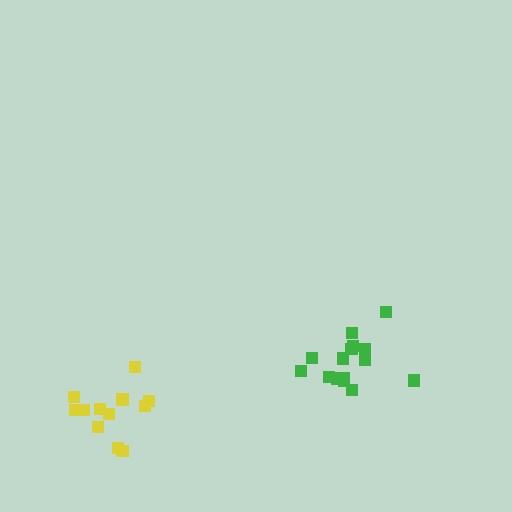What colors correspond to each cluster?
The clusters are colored: green, yellow.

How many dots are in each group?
Group 1: 15 dots, Group 2: 12 dots (27 total).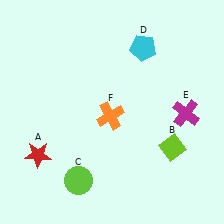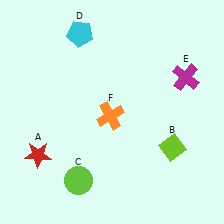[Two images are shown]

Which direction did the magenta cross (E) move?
The magenta cross (E) moved up.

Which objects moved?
The objects that moved are: the cyan pentagon (D), the magenta cross (E).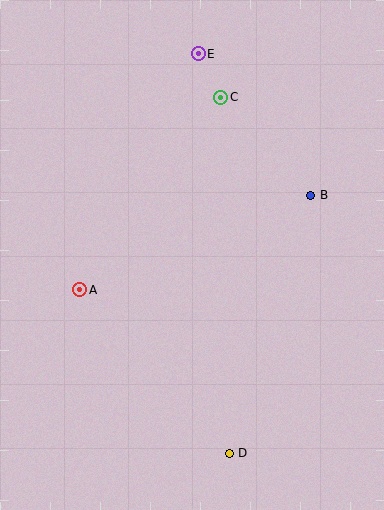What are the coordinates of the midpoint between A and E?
The midpoint between A and E is at (139, 172).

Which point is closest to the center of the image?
Point A at (80, 290) is closest to the center.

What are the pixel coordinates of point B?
Point B is at (311, 195).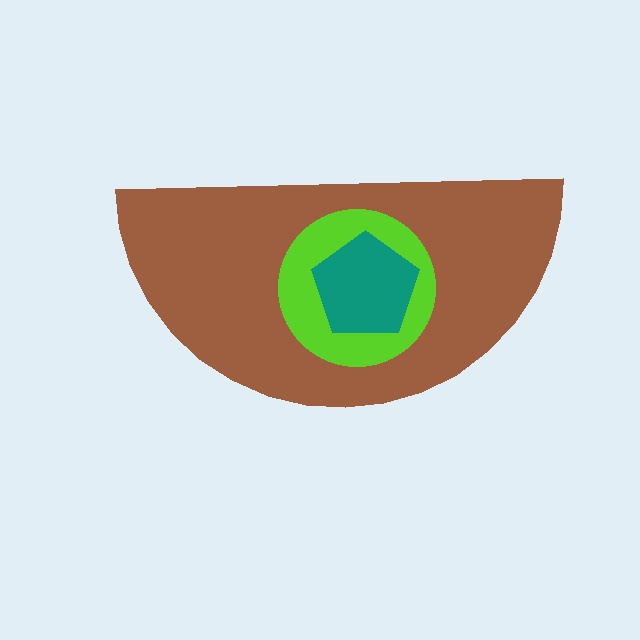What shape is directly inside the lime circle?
The teal pentagon.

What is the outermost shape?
The brown semicircle.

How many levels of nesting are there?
3.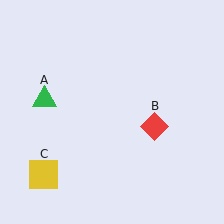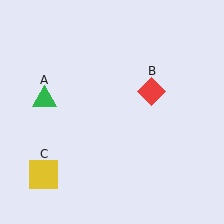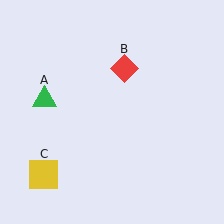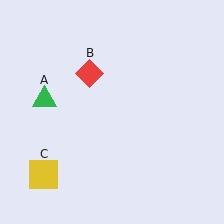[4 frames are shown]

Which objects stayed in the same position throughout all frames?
Green triangle (object A) and yellow square (object C) remained stationary.